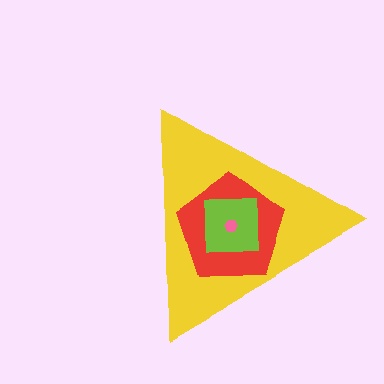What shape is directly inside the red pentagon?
The lime square.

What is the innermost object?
The pink hexagon.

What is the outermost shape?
The yellow triangle.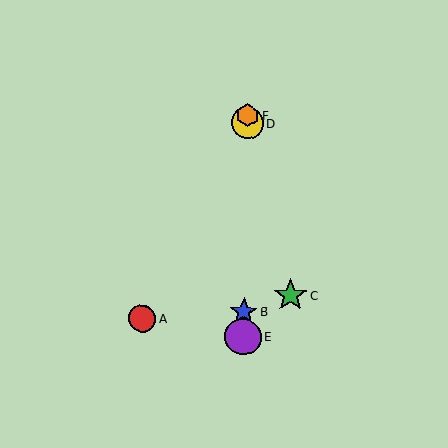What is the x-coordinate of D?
Object D is at x≈247.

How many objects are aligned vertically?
4 objects (B, D, E, F) are aligned vertically.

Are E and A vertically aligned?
No, E is at x≈243 and A is at x≈142.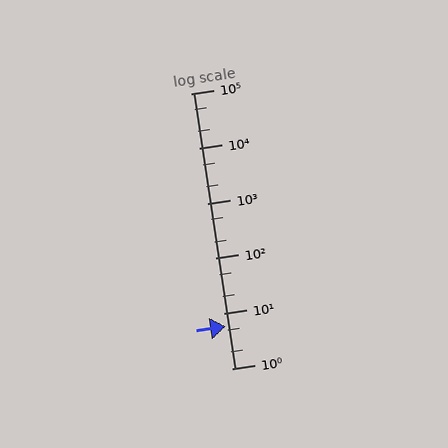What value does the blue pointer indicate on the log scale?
The pointer indicates approximately 5.7.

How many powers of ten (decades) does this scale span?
The scale spans 5 decades, from 1 to 100000.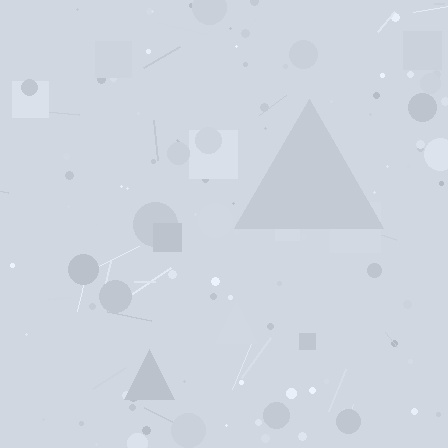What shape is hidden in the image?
A triangle is hidden in the image.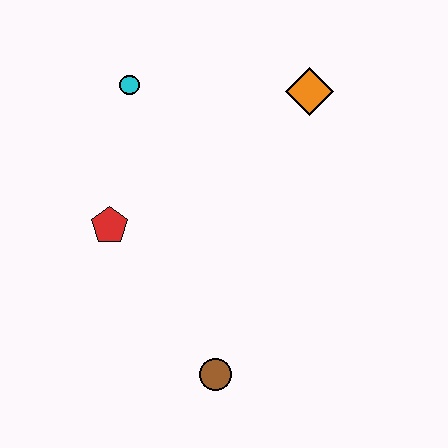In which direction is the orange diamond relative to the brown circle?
The orange diamond is above the brown circle.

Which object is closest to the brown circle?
The red pentagon is closest to the brown circle.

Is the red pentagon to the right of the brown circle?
No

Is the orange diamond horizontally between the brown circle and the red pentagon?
No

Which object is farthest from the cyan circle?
The brown circle is farthest from the cyan circle.